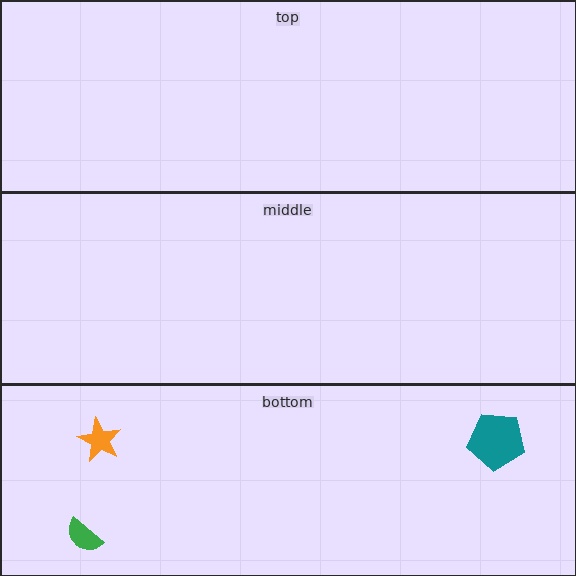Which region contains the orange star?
The bottom region.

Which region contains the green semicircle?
The bottom region.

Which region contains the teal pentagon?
The bottom region.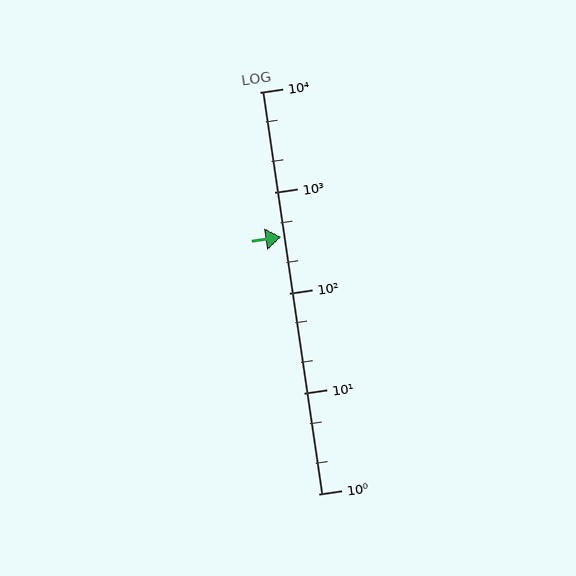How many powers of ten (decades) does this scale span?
The scale spans 4 decades, from 1 to 10000.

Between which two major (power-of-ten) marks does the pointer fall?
The pointer is between 100 and 1000.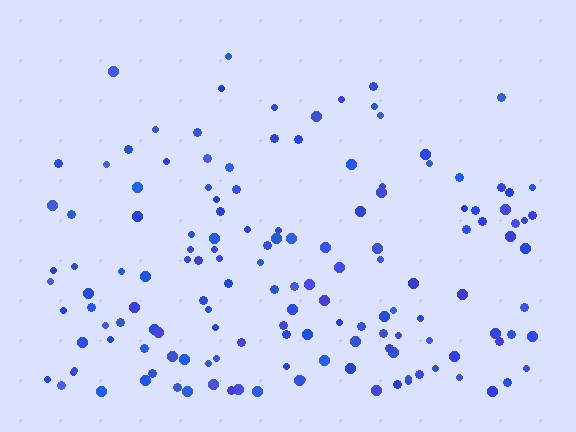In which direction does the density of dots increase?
From top to bottom, with the bottom side densest.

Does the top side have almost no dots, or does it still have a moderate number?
Still a moderate number, just noticeably fewer than the bottom.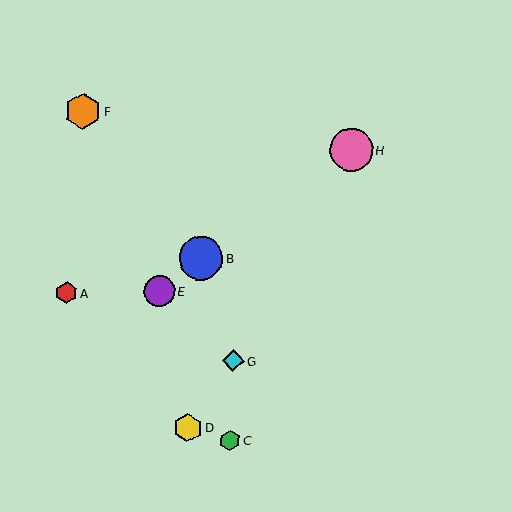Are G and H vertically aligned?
No, G is at x≈233 and H is at x≈351.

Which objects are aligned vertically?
Objects C, G are aligned vertically.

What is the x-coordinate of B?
Object B is at x≈201.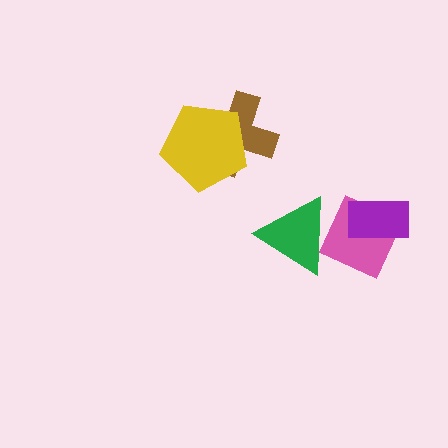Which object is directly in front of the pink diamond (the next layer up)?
The purple rectangle is directly in front of the pink diamond.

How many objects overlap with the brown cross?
1 object overlaps with the brown cross.